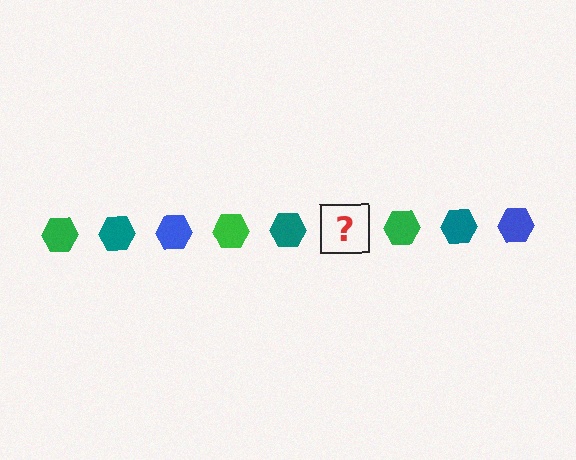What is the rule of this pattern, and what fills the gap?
The rule is that the pattern cycles through green, teal, blue hexagons. The gap should be filled with a blue hexagon.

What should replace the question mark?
The question mark should be replaced with a blue hexagon.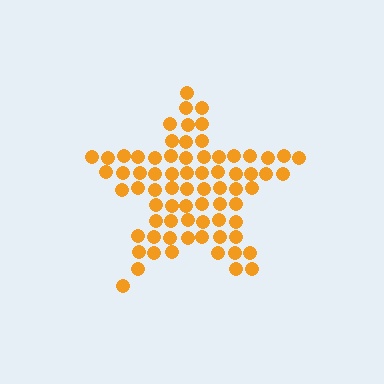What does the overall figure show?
The overall figure shows a star.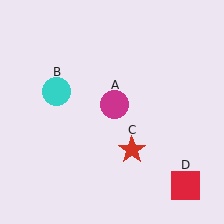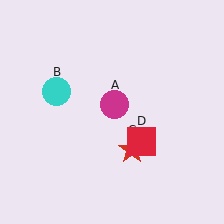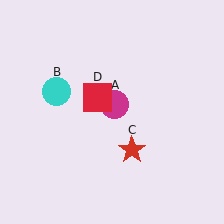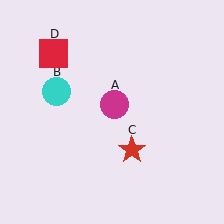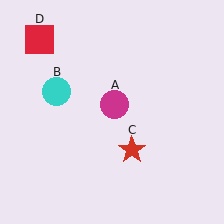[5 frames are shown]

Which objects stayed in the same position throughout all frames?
Magenta circle (object A) and cyan circle (object B) and red star (object C) remained stationary.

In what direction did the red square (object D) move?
The red square (object D) moved up and to the left.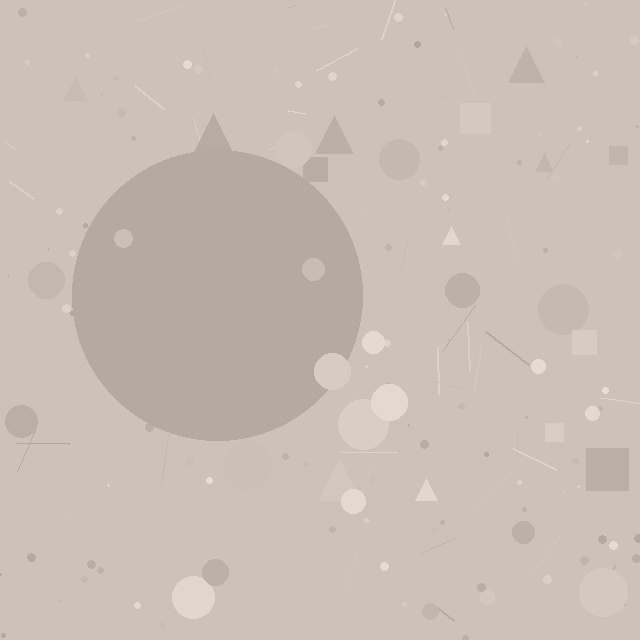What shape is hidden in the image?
A circle is hidden in the image.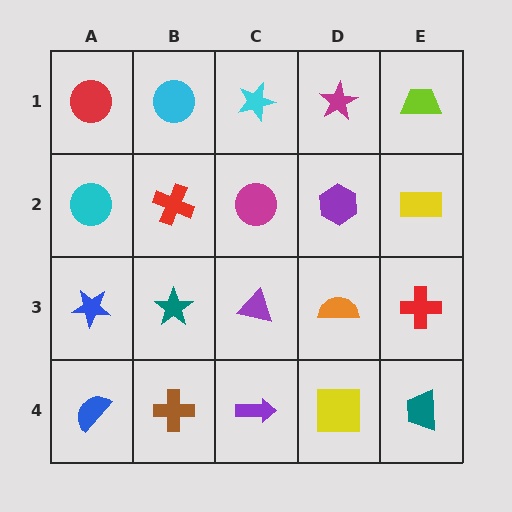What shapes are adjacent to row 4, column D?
An orange semicircle (row 3, column D), a purple arrow (row 4, column C), a teal trapezoid (row 4, column E).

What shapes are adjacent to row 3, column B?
A red cross (row 2, column B), a brown cross (row 4, column B), a blue star (row 3, column A), a purple triangle (row 3, column C).